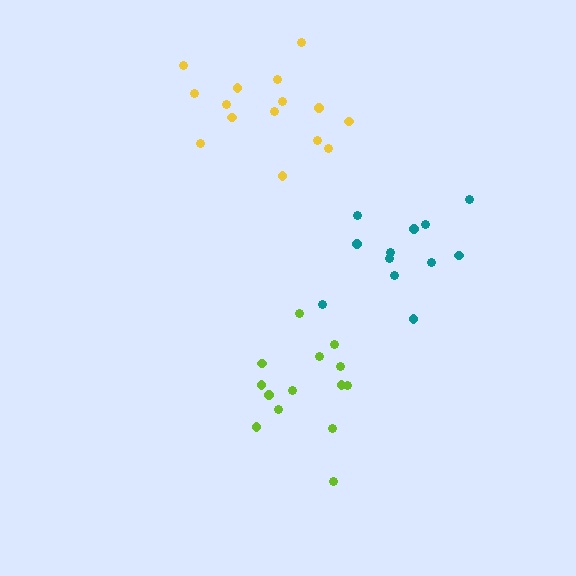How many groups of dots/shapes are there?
There are 3 groups.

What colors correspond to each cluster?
The clusters are colored: yellow, lime, teal.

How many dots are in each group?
Group 1: 15 dots, Group 2: 14 dots, Group 3: 12 dots (41 total).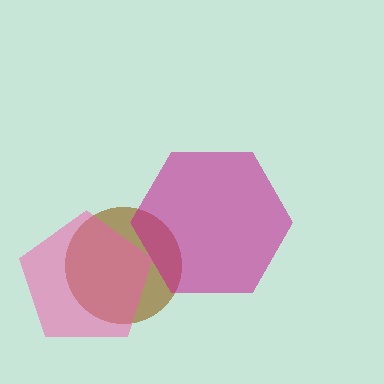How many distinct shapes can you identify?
There are 3 distinct shapes: a brown circle, a pink pentagon, a magenta hexagon.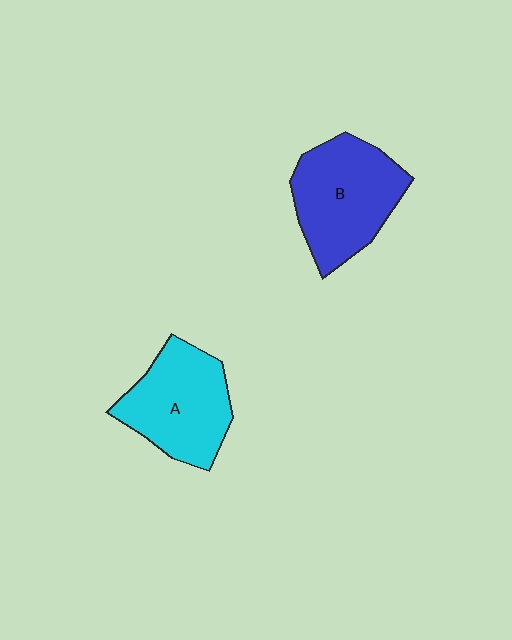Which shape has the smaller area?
Shape A (cyan).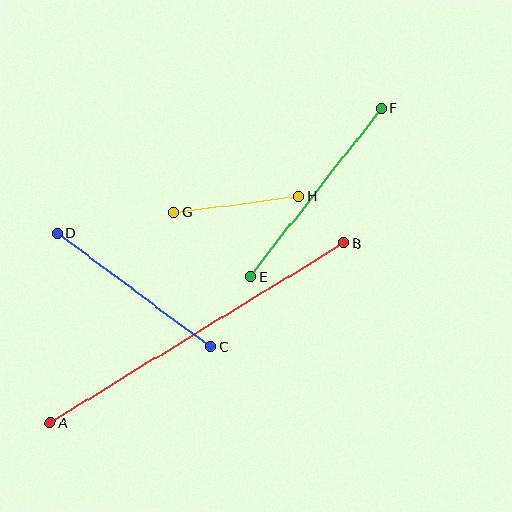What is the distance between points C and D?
The distance is approximately 191 pixels.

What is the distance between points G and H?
The distance is approximately 127 pixels.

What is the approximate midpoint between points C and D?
The midpoint is at approximately (134, 290) pixels.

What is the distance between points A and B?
The distance is approximately 345 pixels.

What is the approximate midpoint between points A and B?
The midpoint is at approximately (197, 333) pixels.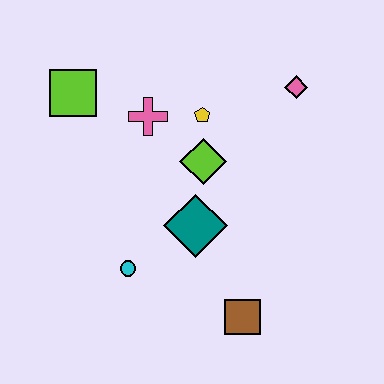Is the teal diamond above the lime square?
No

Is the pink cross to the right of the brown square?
No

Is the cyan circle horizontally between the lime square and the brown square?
Yes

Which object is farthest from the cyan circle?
The pink diamond is farthest from the cyan circle.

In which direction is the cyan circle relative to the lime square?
The cyan circle is below the lime square.